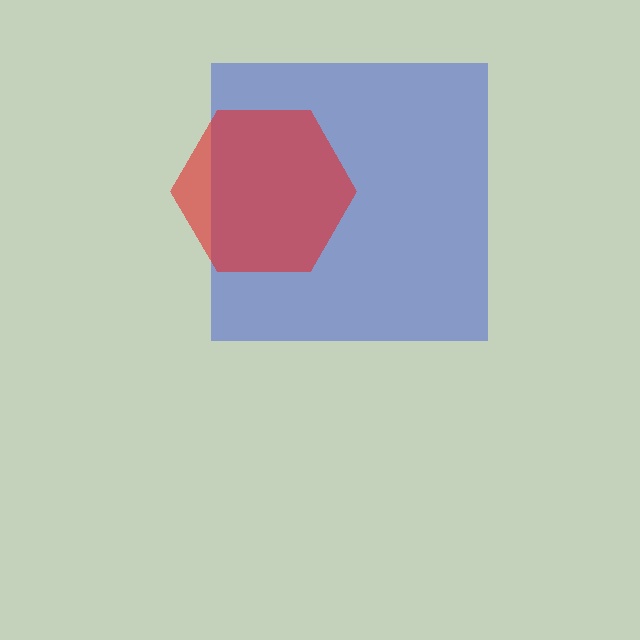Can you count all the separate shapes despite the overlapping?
Yes, there are 2 separate shapes.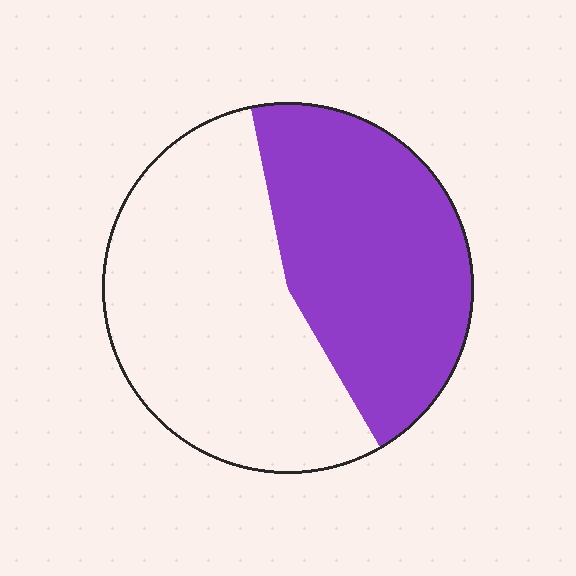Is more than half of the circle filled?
No.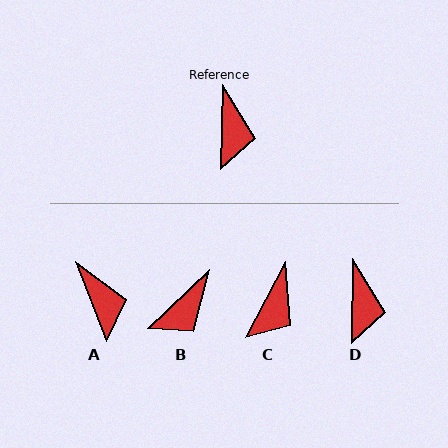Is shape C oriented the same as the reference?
No, it is off by about 27 degrees.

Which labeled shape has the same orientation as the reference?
D.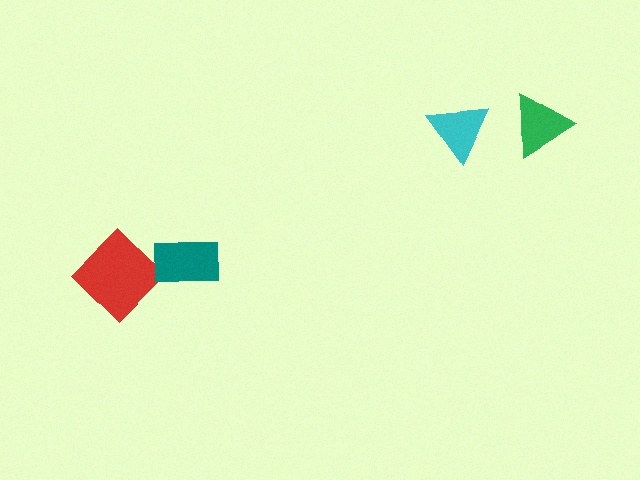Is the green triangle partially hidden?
No, no other shape covers it.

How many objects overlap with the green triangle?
0 objects overlap with the green triangle.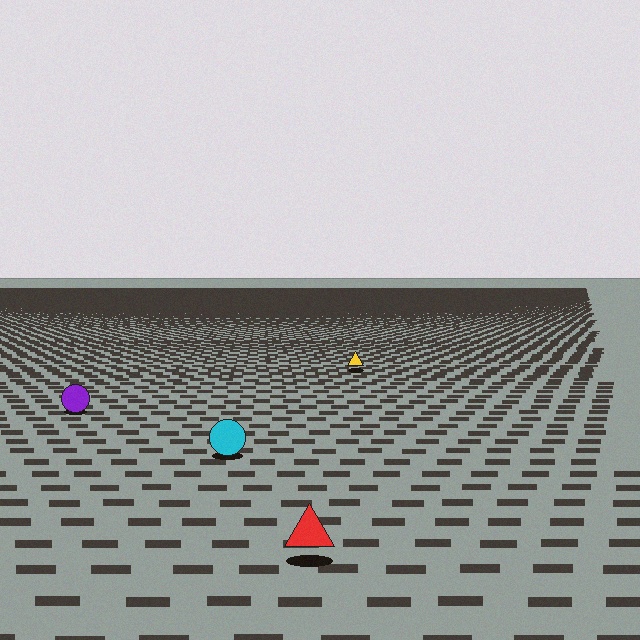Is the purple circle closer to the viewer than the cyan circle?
No. The cyan circle is closer — you can tell from the texture gradient: the ground texture is coarser near it.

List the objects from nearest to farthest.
From nearest to farthest: the red triangle, the cyan circle, the purple circle, the yellow triangle.